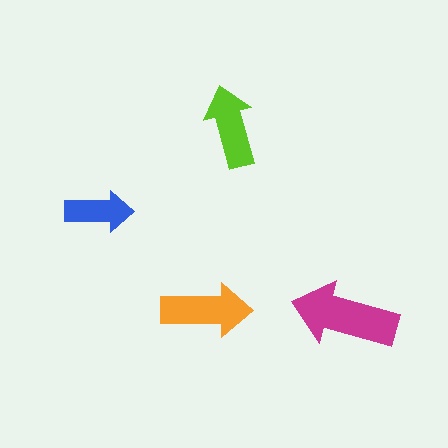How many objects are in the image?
There are 4 objects in the image.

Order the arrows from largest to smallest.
the magenta one, the orange one, the lime one, the blue one.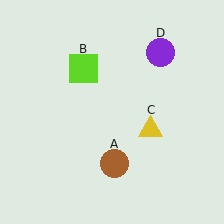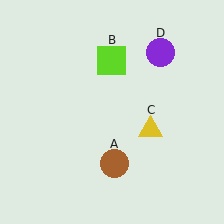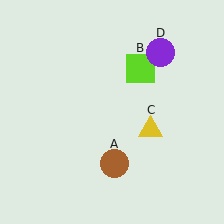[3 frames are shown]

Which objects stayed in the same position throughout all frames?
Brown circle (object A) and yellow triangle (object C) and purple circle (object D) remained stationary.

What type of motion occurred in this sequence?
The lime square (object B) rotated clockwise around the center of the scene.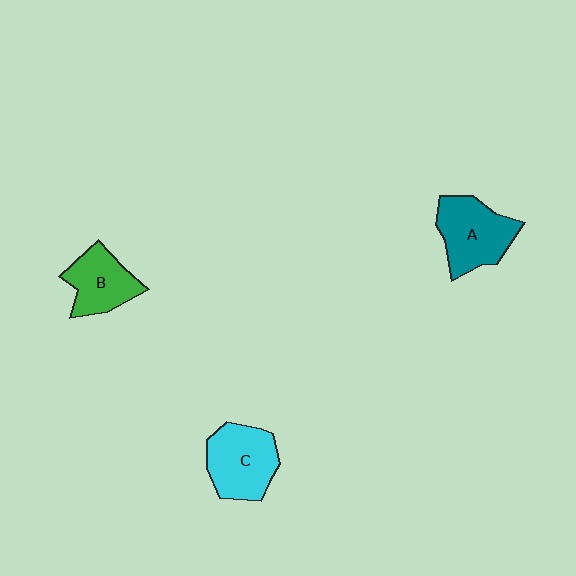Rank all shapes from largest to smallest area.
From largest to smallest: A (teal), C (cyan), B (green).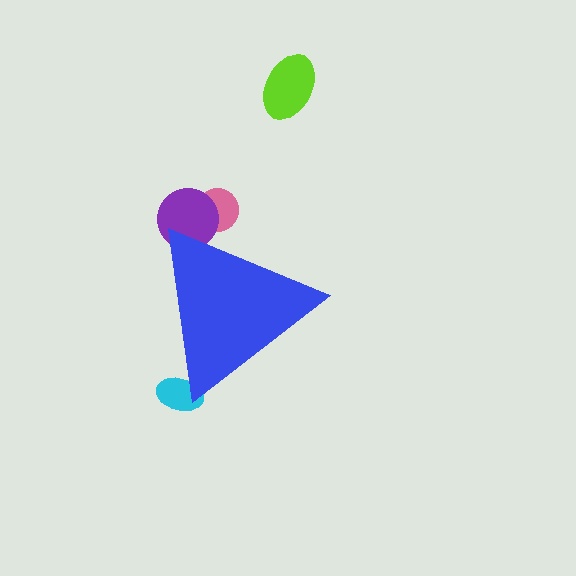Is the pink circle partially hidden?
Yes, the pink circle is partially hidden behind the blue triangle.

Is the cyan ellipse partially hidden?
Yes, the cyan ellipse is partially hidden behind the blue triangle.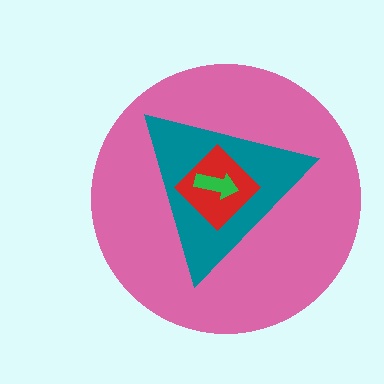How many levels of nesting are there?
4.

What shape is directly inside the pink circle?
The teal triangle.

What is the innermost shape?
The green arrow.